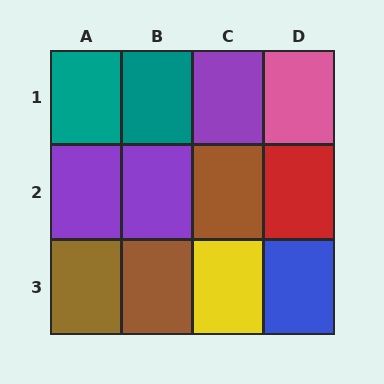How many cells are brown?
3 cells are brown.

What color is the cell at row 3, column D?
Blue.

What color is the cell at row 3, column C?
Yellow.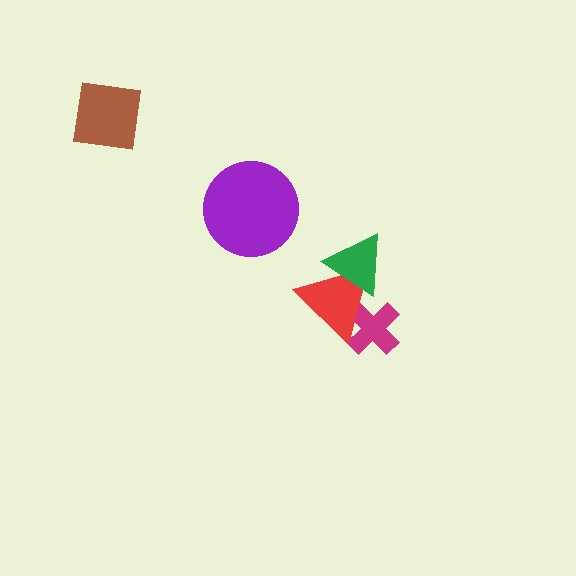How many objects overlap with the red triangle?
2 objects overlap with the red triangle.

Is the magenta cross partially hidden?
Yes, it is partially covered by another shape.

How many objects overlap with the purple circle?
0 objects overlap with the purple circle.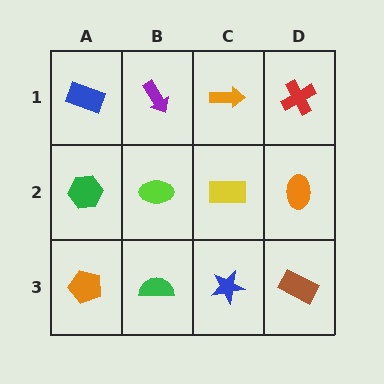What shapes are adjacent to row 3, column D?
An orange ellipse (row 2, column D), a blue star (row 3, column C).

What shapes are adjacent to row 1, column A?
A green hexagon (row 2, column A), a purple arrow (row 1, column B).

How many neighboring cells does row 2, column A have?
3.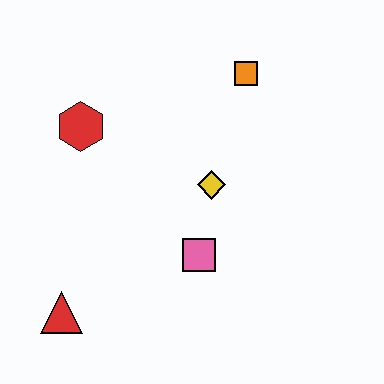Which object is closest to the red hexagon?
The yellow diamond is closest to the red hexagon.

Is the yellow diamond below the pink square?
No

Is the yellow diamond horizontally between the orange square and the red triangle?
Yes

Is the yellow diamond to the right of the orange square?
No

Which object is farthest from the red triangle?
The orange square is farthest from the red triangle.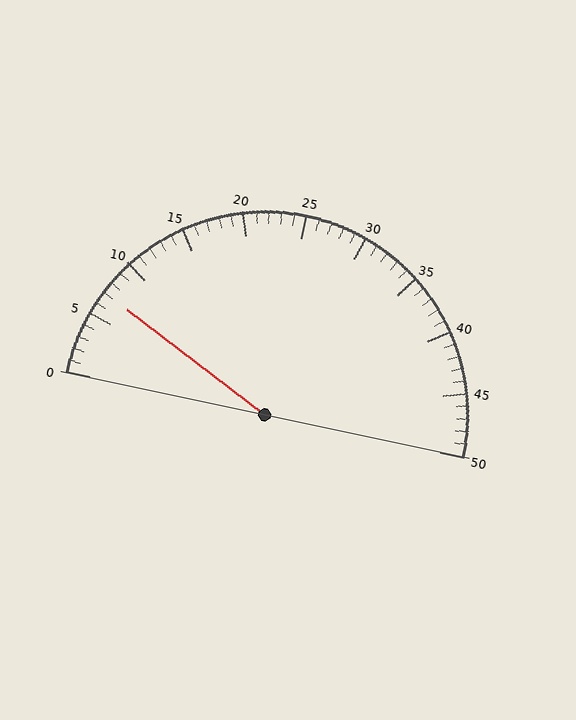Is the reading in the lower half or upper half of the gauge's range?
The reading is in the lower half of the range (0 to 50).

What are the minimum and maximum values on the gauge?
The gauge ranges from 0 to 50.